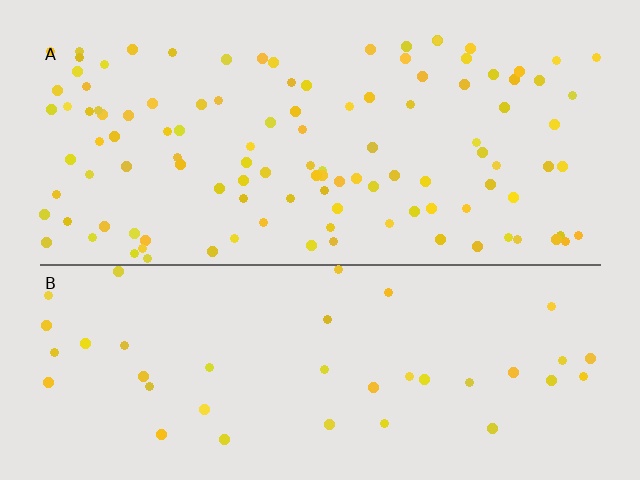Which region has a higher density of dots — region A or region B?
A (the top).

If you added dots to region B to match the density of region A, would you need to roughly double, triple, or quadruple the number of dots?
Approximately triple.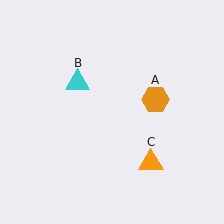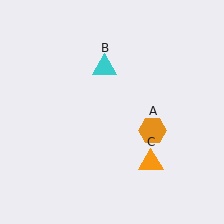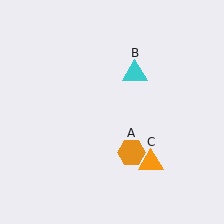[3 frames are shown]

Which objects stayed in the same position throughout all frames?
Orange triangle (object C) remained stationary.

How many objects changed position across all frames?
2 objects changed position: orange hexagon (object A), cyan triangle (object B).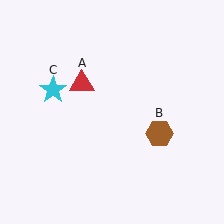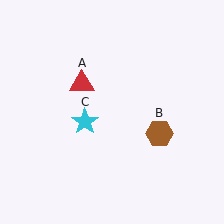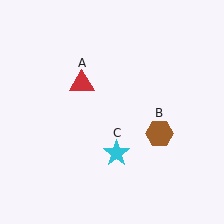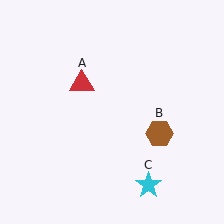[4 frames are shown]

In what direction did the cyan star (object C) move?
The cyan star (object C) moved down and to the right.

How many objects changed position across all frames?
1 object changed position: cyan star (object C).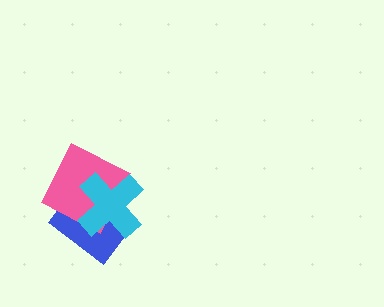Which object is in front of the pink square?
The cyan cross is in front of the pink square.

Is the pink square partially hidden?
Yes, it is partially covered by another shape.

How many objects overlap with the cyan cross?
2 objects overlap with the cyan cross.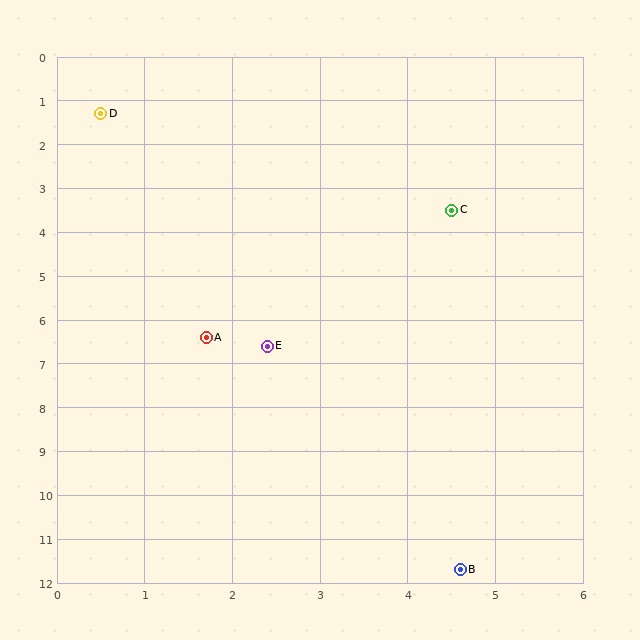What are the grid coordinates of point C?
Point C is at approximately (4.5, 3.5).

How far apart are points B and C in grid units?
Points B and C are about 8.2 grid units apart.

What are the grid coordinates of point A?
Point A is at approximately (1.7, 6.4).